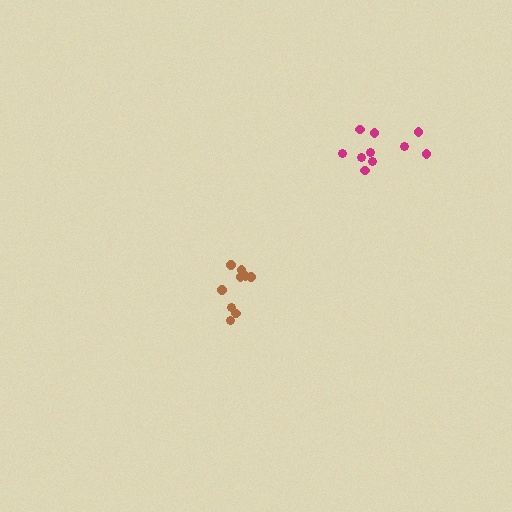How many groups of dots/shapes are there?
There are 2 groups.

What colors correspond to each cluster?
The clusters are colored: brown, magenta.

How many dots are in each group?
Group 1: 9 dots, Group 2: 10 dots (19 total).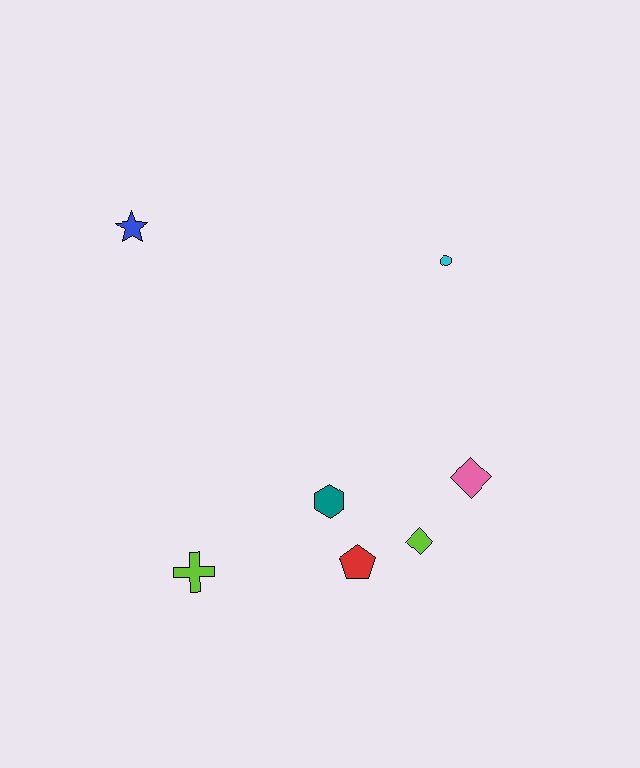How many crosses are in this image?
There is 1 cross.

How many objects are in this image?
There are 7 objects.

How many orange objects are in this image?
There are no orange objects.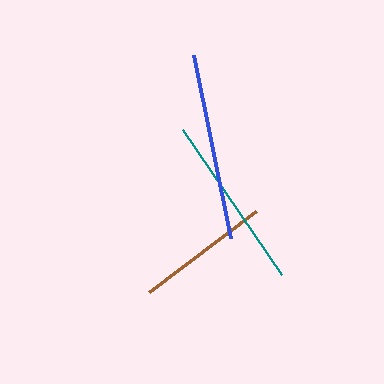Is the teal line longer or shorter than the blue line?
The blue line is longer than the teal line.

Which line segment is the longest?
The blue line is the longest at approximately 187 pixels.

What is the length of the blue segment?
The blue segment is approximately 187 pixels long.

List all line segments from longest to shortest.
From longest to shortest: blue, teal, brown.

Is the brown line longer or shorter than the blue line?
The blue line is longer than the brown line.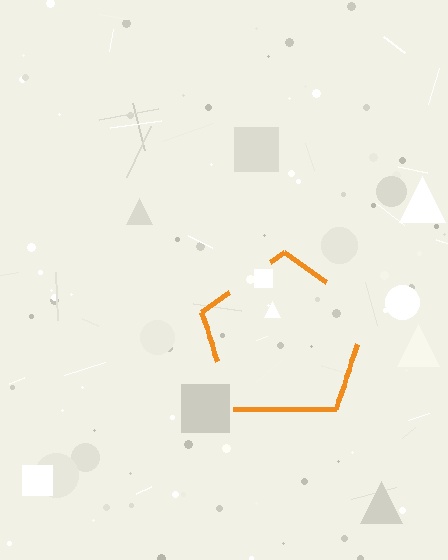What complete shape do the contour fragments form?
The contour fragments form a pentagon.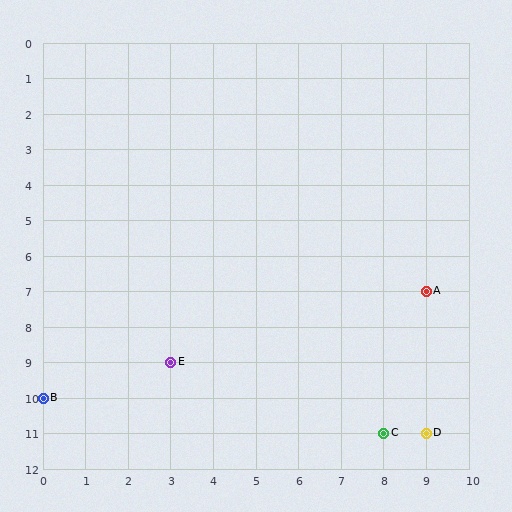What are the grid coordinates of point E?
Point E is at grid coordinates (3, 9).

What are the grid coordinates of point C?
Point C is at grid coordinates (8, 11).